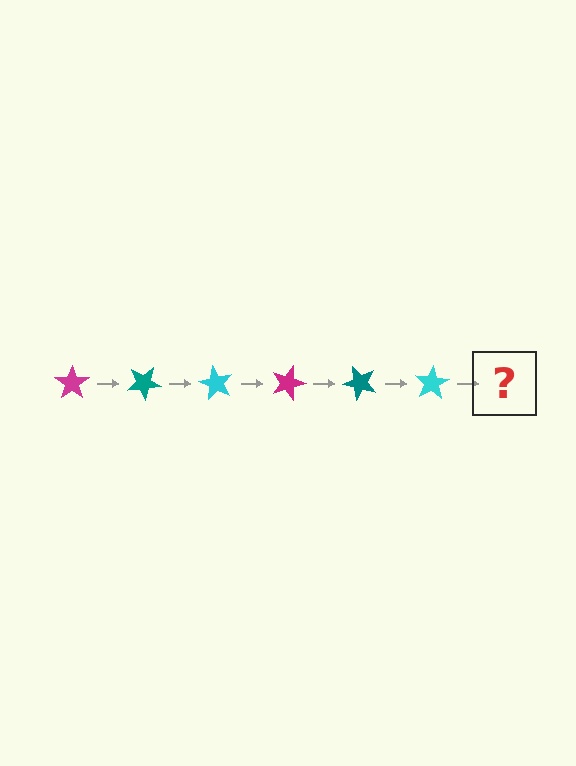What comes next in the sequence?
The next element should be a magenta star, rotated 180 degrees from the start.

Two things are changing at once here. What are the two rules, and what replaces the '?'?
The two rules are that it rotates 30 degrees each step and the color cycles through magenta, teal, and cyan. The '?' should be a magenta star, rotated 180 degrees from the start.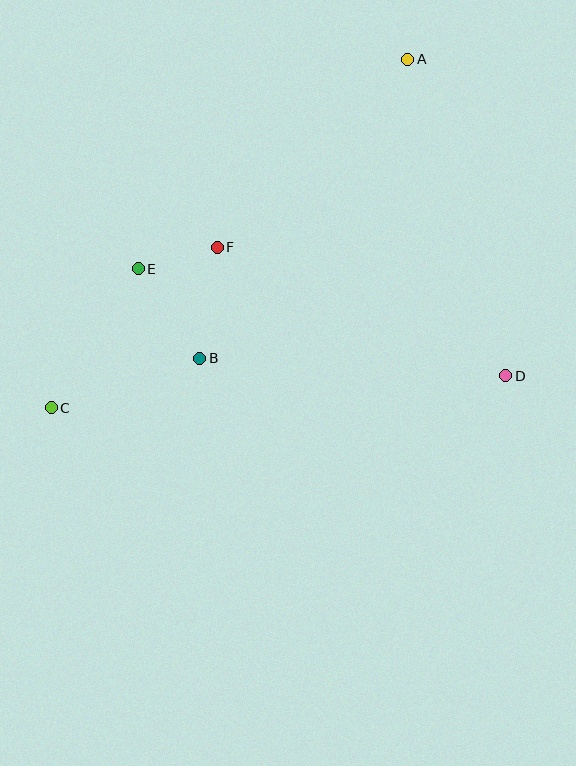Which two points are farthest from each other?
Points A and C are farthest from each other.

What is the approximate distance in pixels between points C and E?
The distance between C and E is approximately 164 pixels.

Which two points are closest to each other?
Points E and F are closest to each other.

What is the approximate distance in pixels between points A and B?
The distance between A and B is approximately 364 pixels.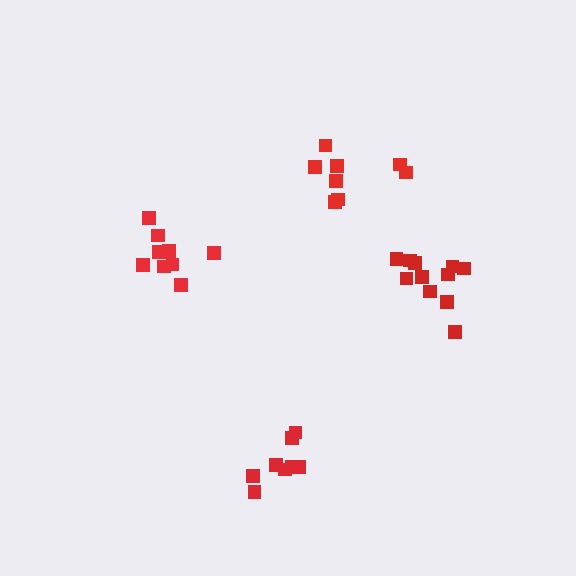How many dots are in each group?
Group 1: 9 dots, Group 2: 11 dots, Group 3: 8 dots, Group 4: 8 dots (36 total).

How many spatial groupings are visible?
There are 4 spatial groupings.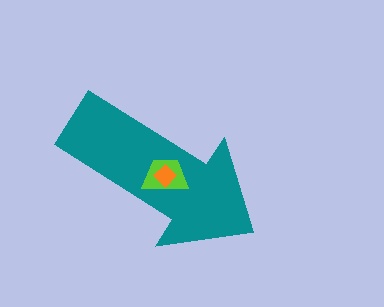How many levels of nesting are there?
3.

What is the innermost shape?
The orange diamond.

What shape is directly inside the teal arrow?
The lime trapezoid.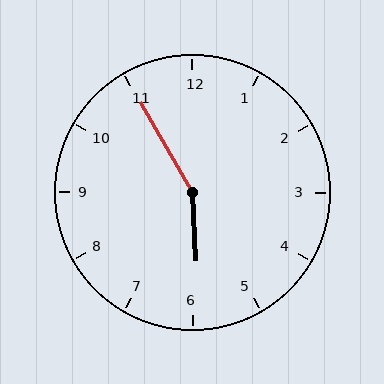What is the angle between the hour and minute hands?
Approximately 152 degrees.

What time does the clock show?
5:55.